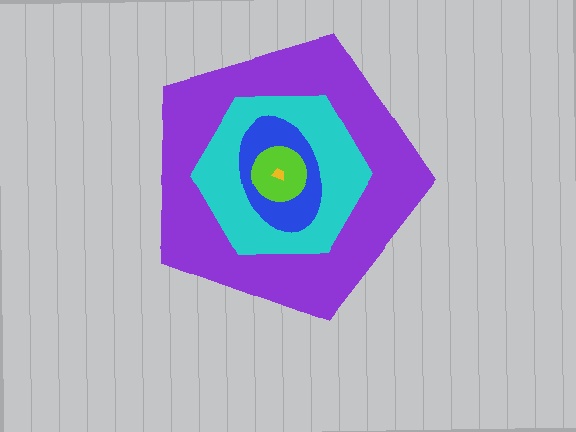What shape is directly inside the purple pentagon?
The cyan hexagon.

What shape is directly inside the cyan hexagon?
The blue ellipse.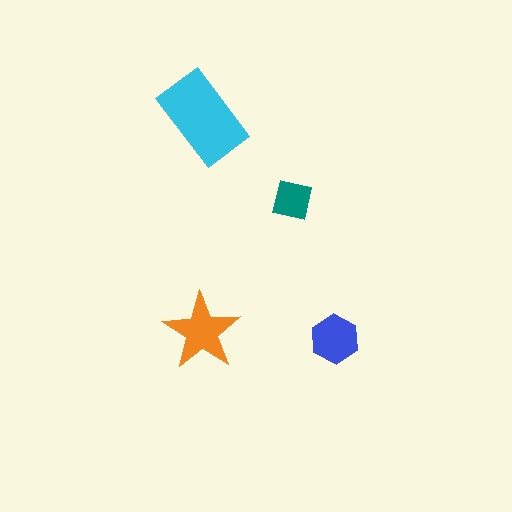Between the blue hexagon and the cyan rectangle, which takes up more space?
The cyan rectangle.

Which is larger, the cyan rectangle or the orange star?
The cyan rectangle.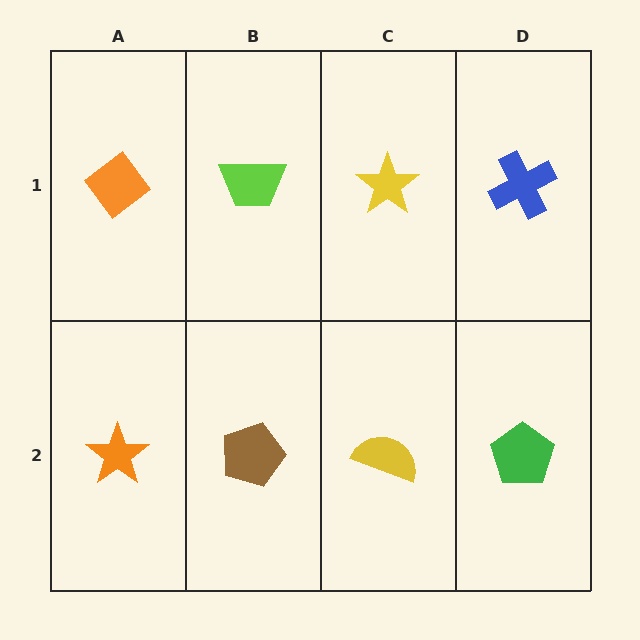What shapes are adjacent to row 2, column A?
An orange diamond (row 1, column A), a brown pentagon (row 2, column B).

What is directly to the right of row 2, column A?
A brown pentagon.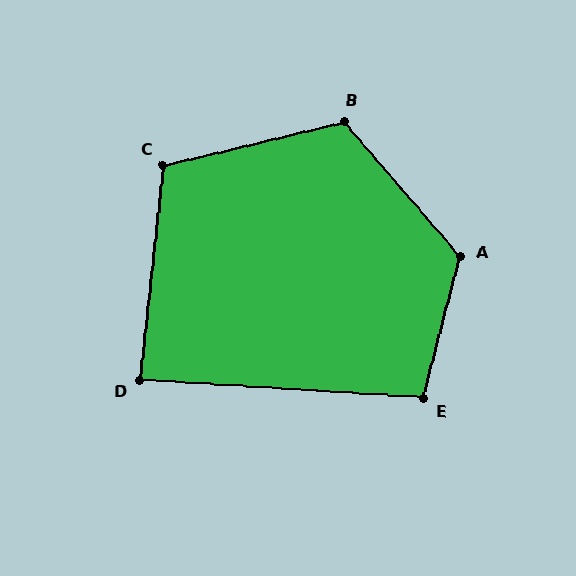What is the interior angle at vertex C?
Approximately 110 degrees (obtuse).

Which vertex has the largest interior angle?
A, at approximately 125 degrees.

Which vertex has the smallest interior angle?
D, at approximately 87 degrees.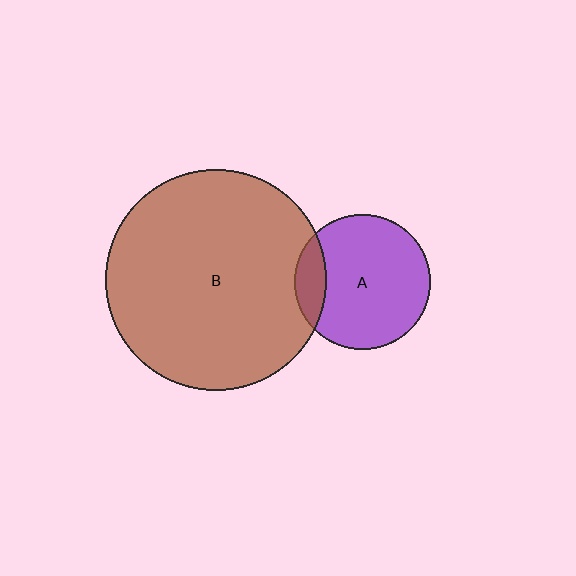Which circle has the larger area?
Circle B (brown).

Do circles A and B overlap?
Yes.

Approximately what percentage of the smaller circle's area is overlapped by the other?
Approximately 15%.